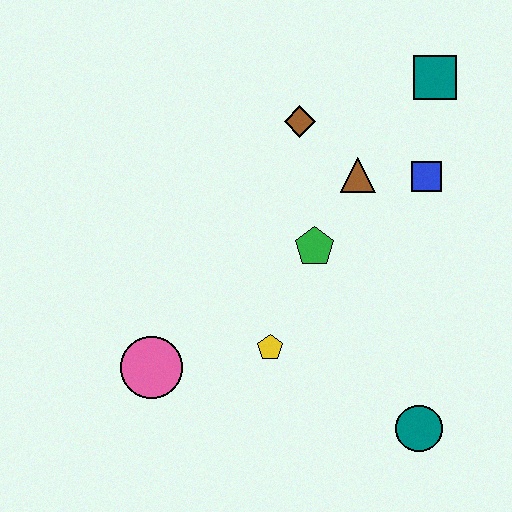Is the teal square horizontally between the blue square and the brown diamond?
No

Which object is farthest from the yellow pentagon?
The teal square is farthest from the yellow pentagon.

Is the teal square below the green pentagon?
No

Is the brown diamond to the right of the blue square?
No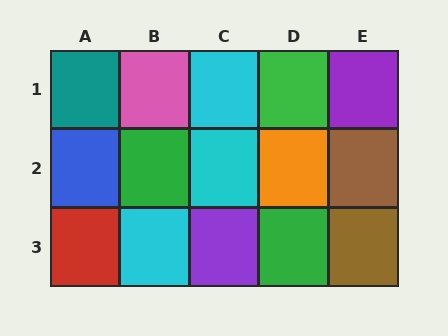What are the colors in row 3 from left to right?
Red, cyan, purple, green, brown.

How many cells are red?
1 cell is red.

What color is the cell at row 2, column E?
Brown.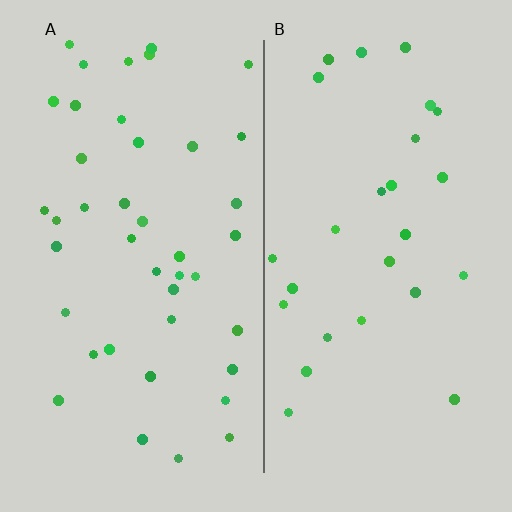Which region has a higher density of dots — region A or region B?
A (the left).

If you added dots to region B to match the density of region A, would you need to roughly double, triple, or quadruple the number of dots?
Approximately double.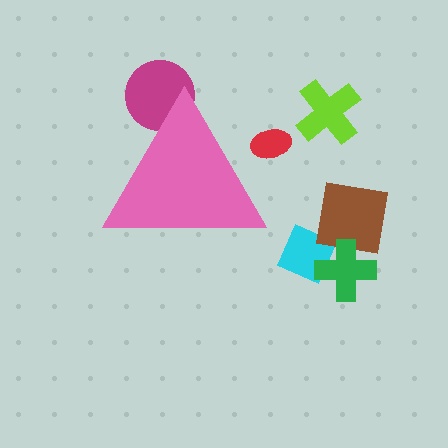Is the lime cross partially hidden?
No, the lime cross is fully visible.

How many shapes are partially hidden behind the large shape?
2 shapes are partially hidden.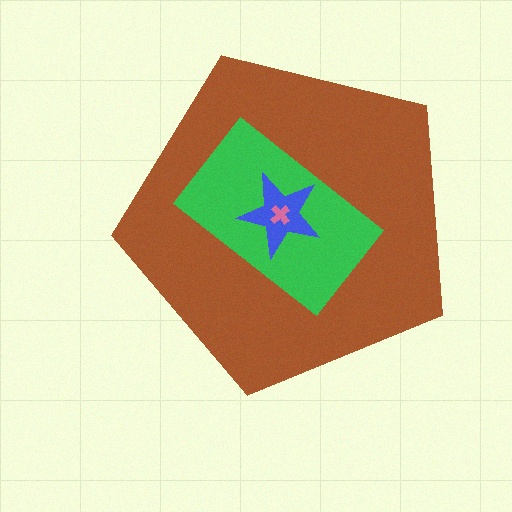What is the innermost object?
The pink cross.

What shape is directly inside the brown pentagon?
The green rectangle.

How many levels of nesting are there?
4.